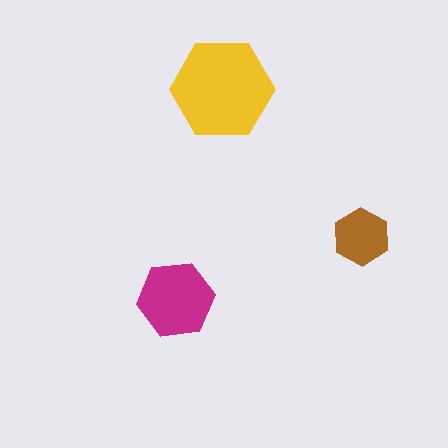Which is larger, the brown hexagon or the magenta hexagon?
The magenta one.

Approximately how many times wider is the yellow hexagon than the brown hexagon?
About 2 times wider.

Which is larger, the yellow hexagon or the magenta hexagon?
The yellow one.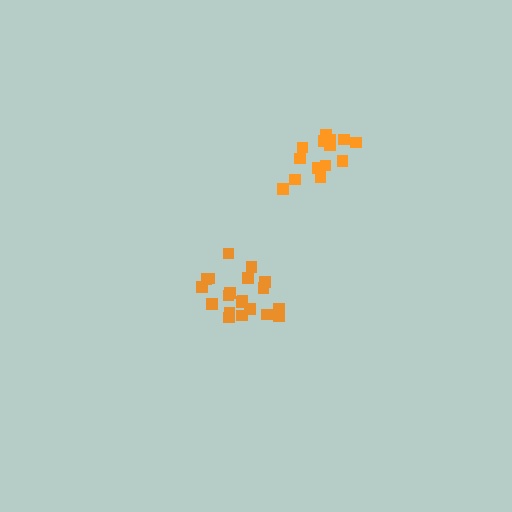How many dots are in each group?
Group 1: 14 dots, Group 2: 20 dots (34 total).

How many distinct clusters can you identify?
There are 2 distinct clusters.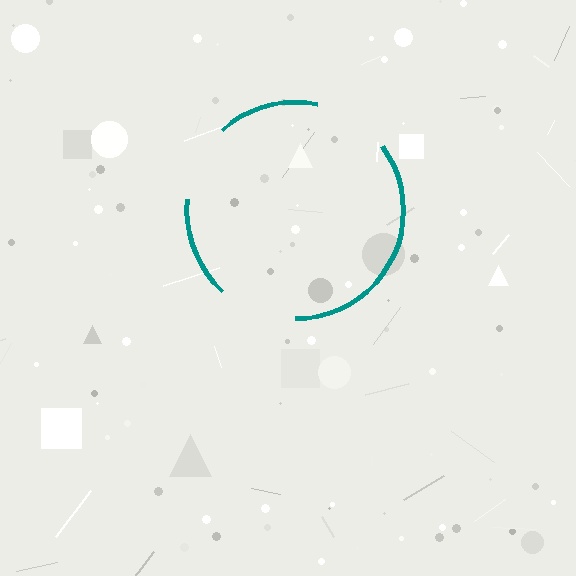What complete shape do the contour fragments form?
The contour fragments form a circle.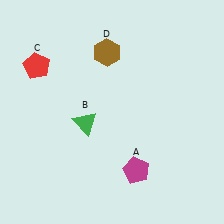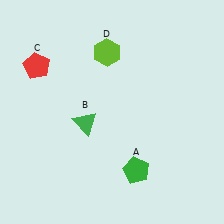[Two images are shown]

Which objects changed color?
A changed from magenta to green. D changed from brown to lime.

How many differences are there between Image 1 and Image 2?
There are 2 differences between the two images.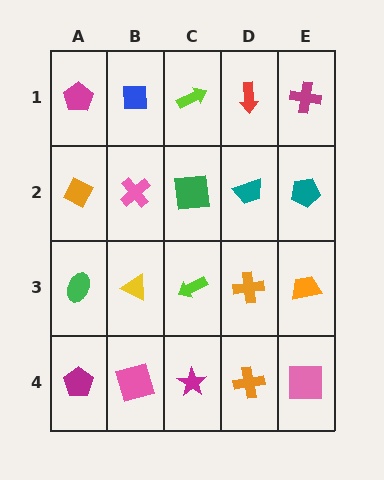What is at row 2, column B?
A pink cross.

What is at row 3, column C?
A lime arrow.